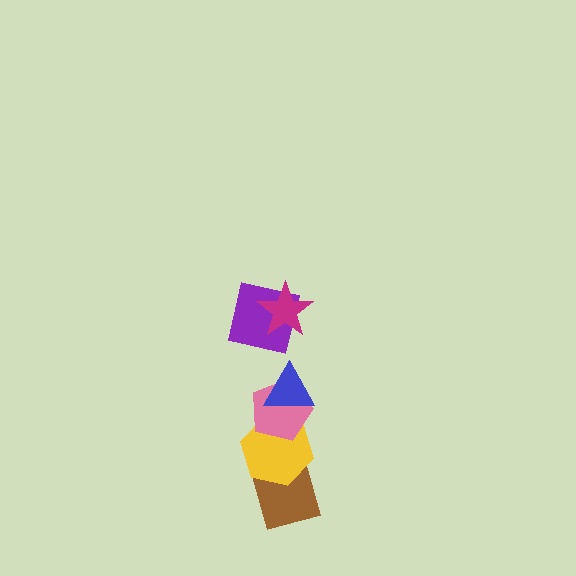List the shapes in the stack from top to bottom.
From top to bottom: the magenta star, the purple square, the blue triangle, the pink pentagon, the yellow hexagon, the brown diamond.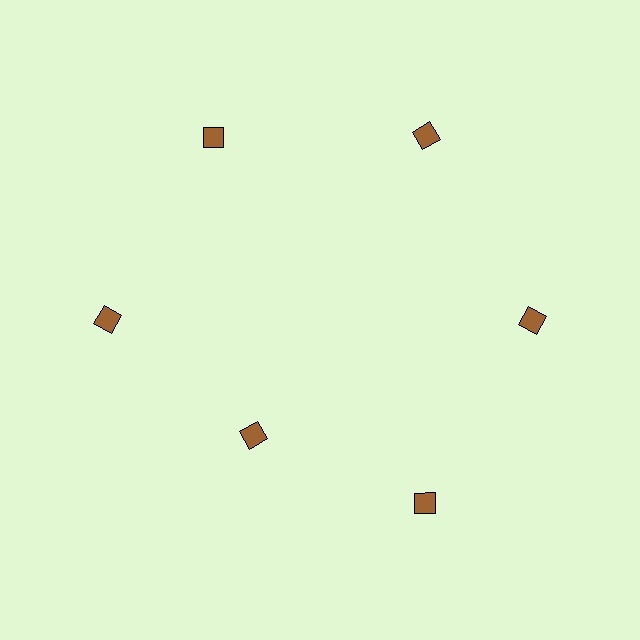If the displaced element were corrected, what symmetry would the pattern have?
It would have 6-fold rotational symmetry — the pattern would map onto itself every 60 degrees.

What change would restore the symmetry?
The symmetry would be restored by moving it outward, back onto the ring so that all 6 diamonds sit at equal angles and equal distance from the center.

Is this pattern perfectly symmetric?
No. The 6 brown diamonds are arranged in a ring, but one element near the 7 o'clock position is pulled inward toward the center, breaking the 6-fold rotational symmetry.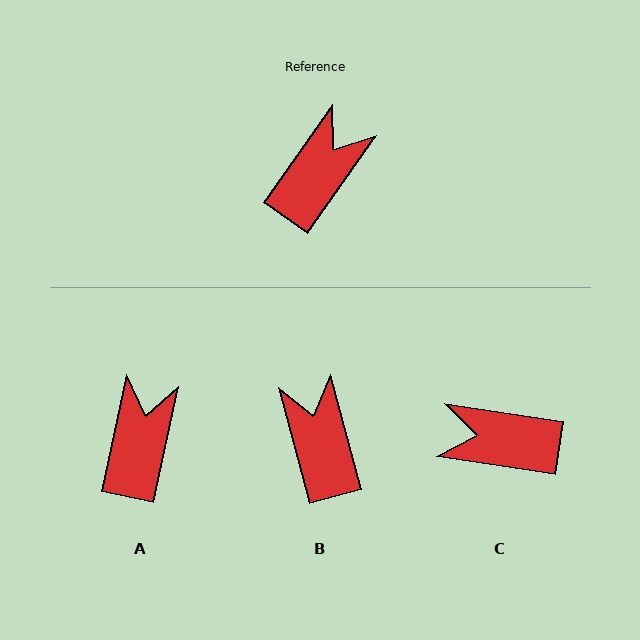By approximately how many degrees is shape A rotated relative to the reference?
Approximately 23 degrees counter-clockwise.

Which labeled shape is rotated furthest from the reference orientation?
C, about 117 degrees away.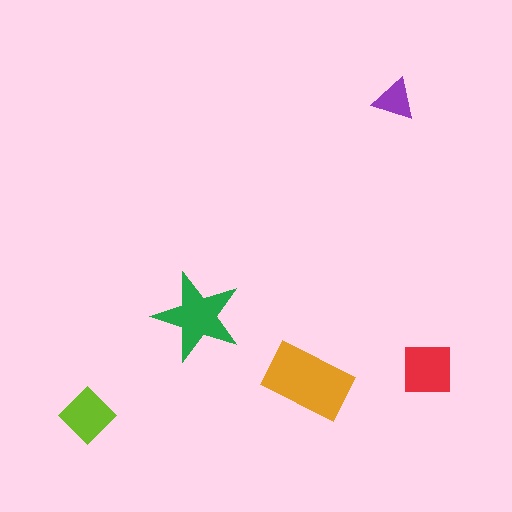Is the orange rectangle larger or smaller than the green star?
Larger.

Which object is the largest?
The orange rectangle.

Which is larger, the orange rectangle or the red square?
The orange rectangle.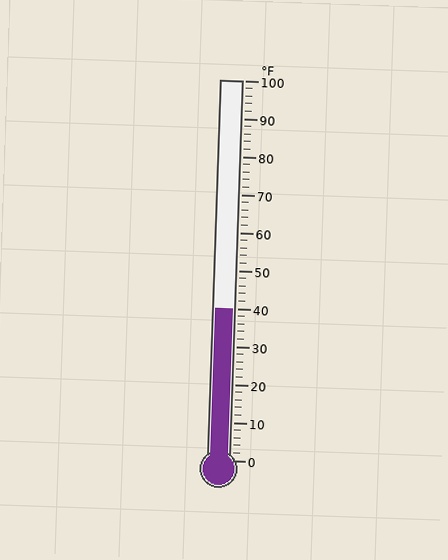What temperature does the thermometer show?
The thermometer shows approximately 40°F.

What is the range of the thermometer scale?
The thermometer scale ranges from 0°F to 100°F.